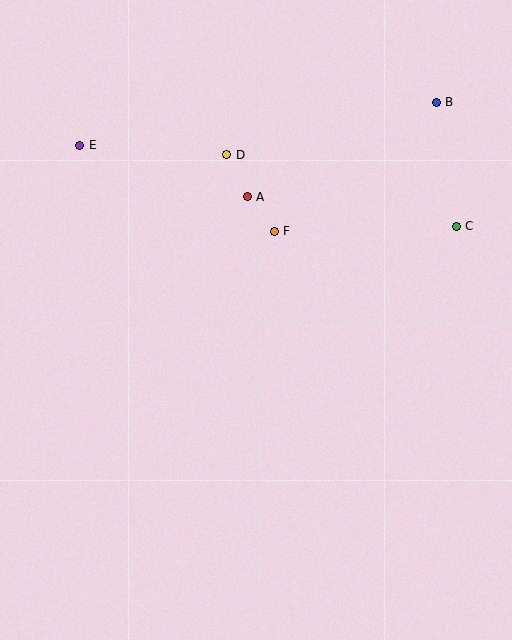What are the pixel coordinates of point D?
Point D is at (227, 155).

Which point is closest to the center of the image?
Point F at (274, 231) is closest to the center.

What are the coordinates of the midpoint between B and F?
The midpoint between B and F is at (355, 167).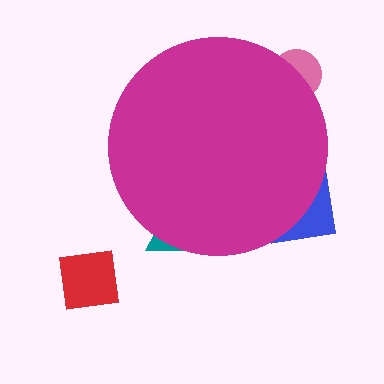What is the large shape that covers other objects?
A magenta circle.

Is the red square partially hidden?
No, the red square is fully visible.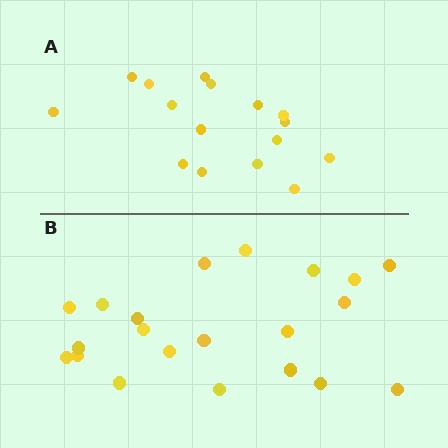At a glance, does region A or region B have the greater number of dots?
Region B (the bottom region) has more dots.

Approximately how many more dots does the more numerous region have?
Region B has about 5 more dots than region A.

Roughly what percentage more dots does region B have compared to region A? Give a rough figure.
About 30% more.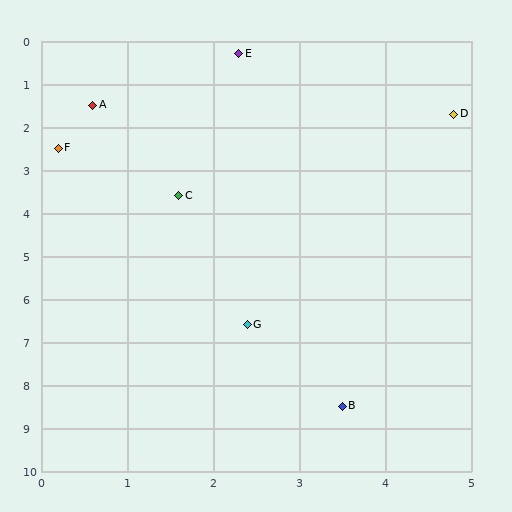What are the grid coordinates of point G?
Point G is at approximately (2.4, 6.6).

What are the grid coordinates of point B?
Point B is at approximately (3.5, 8.5).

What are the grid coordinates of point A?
Point A is at approximately (0.6, 1.5).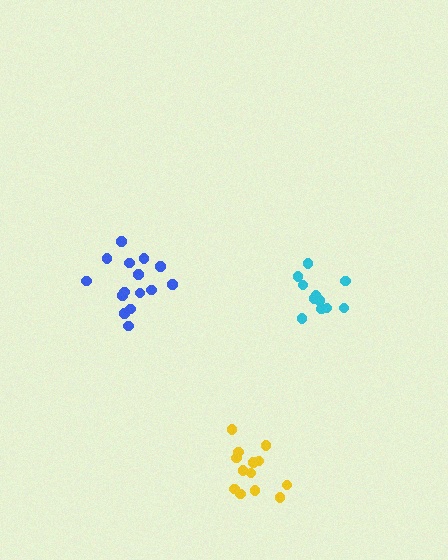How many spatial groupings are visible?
There are 3 spatial groupings.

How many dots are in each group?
Group 1: 16 dots, Group 2: 11 dots, Group 3: 13 dots (40 total).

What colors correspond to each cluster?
The clusters are colored: blue, cyan, yellow.